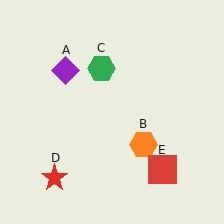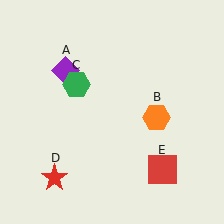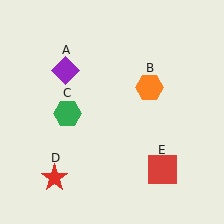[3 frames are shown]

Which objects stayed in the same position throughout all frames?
Purple diamond (object A) and red star (object D) and red square (object E) remained stationary.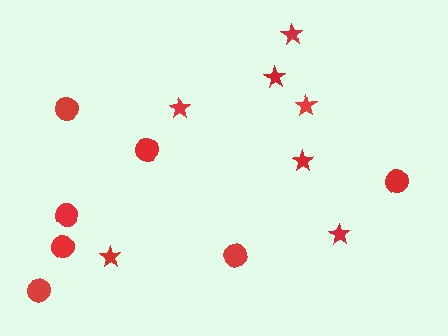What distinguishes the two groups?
There are 2 groups: one group of stars (7) and one group of circles (7).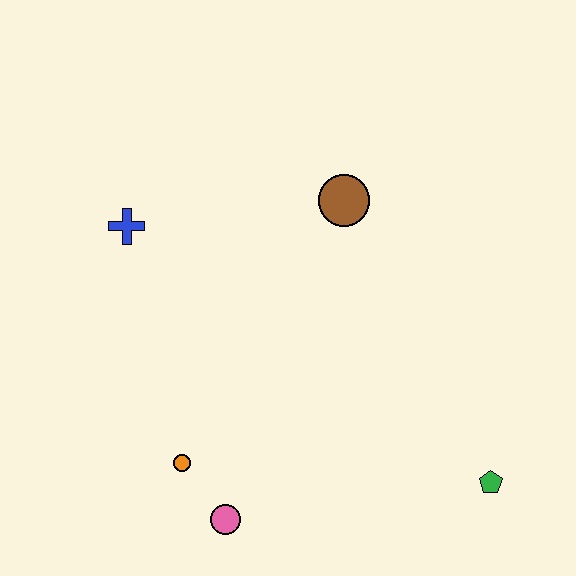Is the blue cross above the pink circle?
Yes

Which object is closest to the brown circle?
The blue cross is closest to the brown circle.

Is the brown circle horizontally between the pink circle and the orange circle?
No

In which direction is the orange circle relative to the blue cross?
The orange circle is below the blue cross.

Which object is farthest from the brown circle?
The pink circle is farthest from the brown circle.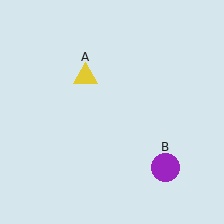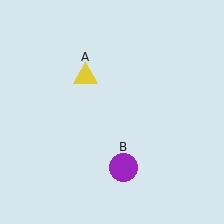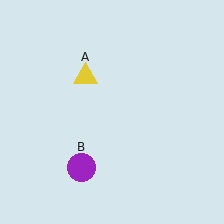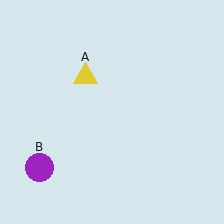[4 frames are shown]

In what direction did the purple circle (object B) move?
The purple circle (object B) moved left.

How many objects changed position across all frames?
1 object changed position: purple circle (object B).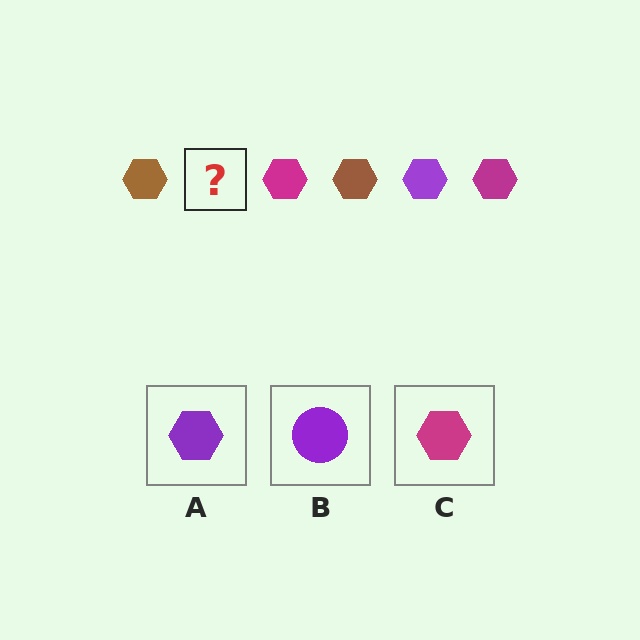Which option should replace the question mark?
Option A.